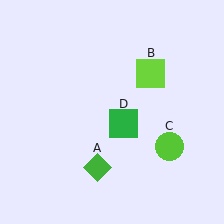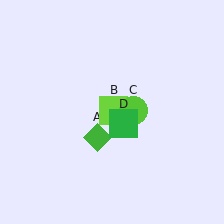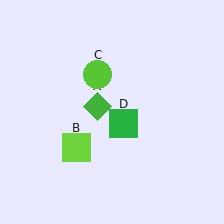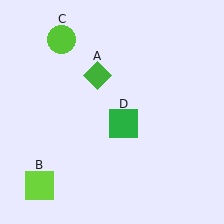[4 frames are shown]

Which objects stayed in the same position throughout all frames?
Green square (object D) remained stationary.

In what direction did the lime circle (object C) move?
The lime circle (object C) moved up and to the left.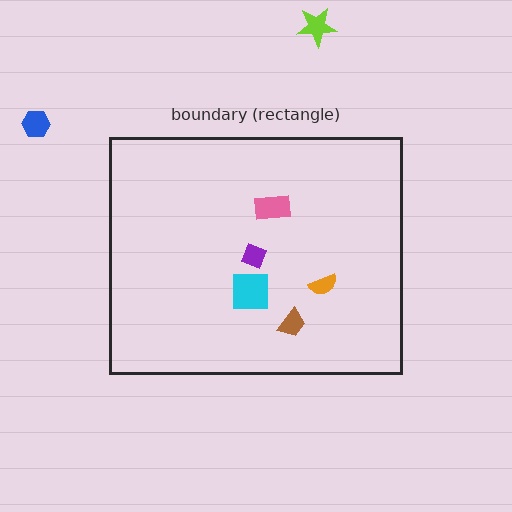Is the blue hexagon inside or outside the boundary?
Outside.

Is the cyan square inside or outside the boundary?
Inside.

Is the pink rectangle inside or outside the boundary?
Inside.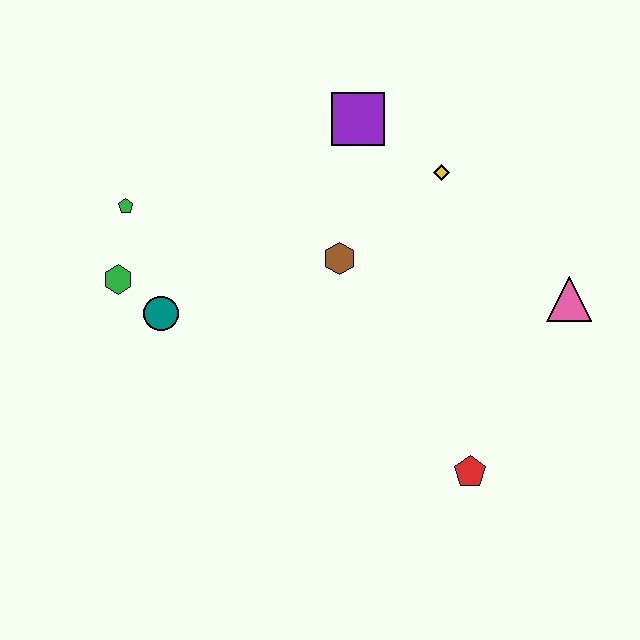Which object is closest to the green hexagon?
The teal circle is closest to the green hexagon.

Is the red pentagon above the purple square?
No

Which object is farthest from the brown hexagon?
The red pentagon is farthest from the brown hexagon.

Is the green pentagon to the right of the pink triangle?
No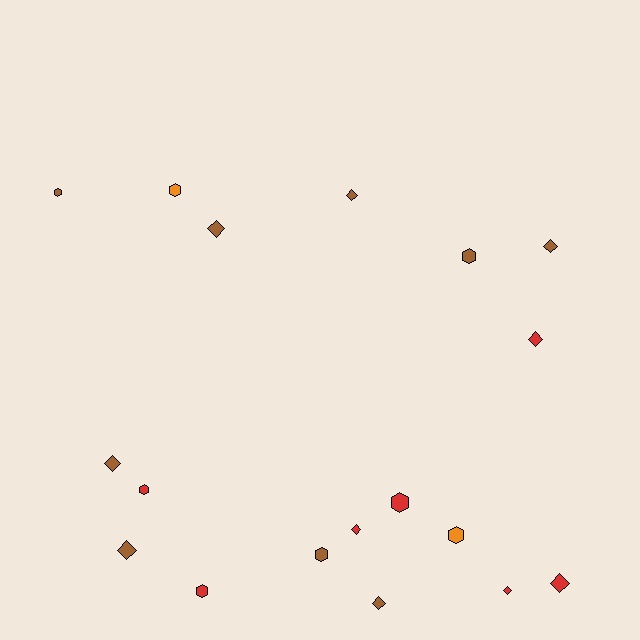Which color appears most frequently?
Brown, with 9 objects.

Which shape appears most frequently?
Diamond, with 10 objects.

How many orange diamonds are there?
There are no orange diamonds.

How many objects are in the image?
There are 18 objects.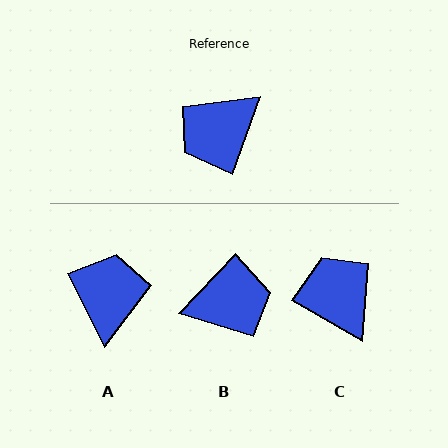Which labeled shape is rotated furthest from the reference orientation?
B, about 156 degrees away.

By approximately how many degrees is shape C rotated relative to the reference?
Approximately 101 degrees clockwise.